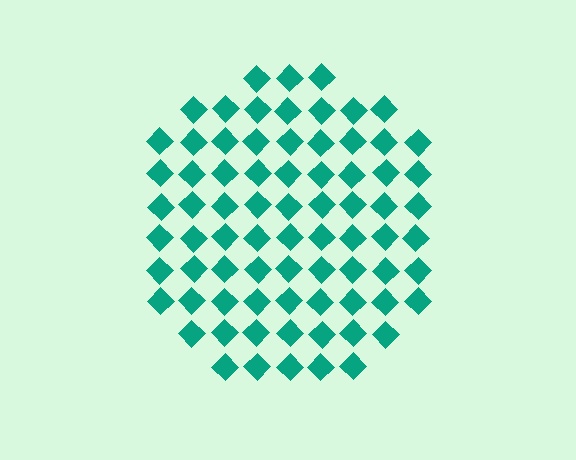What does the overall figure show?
The overall figure shows a circle.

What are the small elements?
The small elements are diamonds.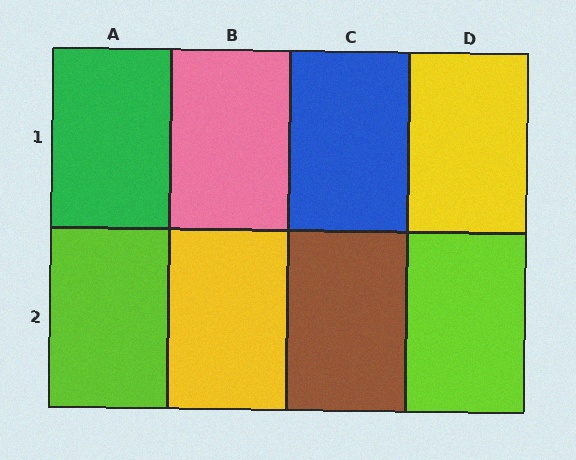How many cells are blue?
1 cell is blue.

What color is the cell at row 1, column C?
Blue.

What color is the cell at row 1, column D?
Yellow.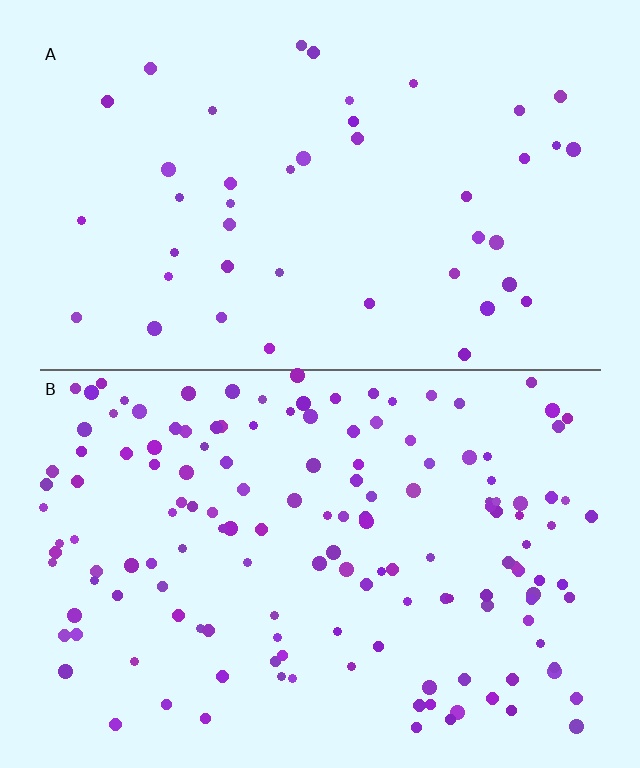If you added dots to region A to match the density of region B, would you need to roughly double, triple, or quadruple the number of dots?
Approximately triple.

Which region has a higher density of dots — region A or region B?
B (the bottom).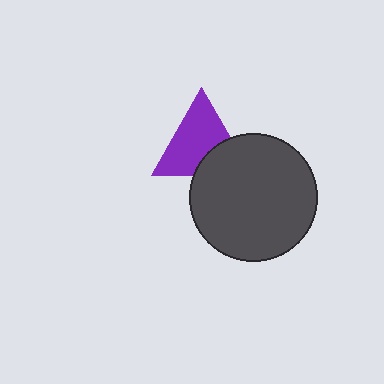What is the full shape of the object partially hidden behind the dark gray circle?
The partially hidden object is a purple triangle.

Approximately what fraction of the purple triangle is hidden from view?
Roughly 30% of the purple triangle is hidden behind the dark gray circle.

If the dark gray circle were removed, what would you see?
You would see the complete purple triangle.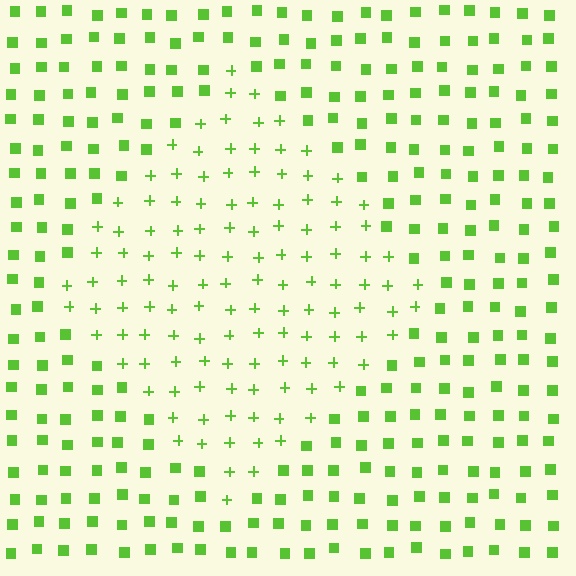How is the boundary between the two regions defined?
The boundary is defined by a change in element shape: plus signs inside vs. squares outside. All elements share the same color and spacing.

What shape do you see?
I see a diamond.